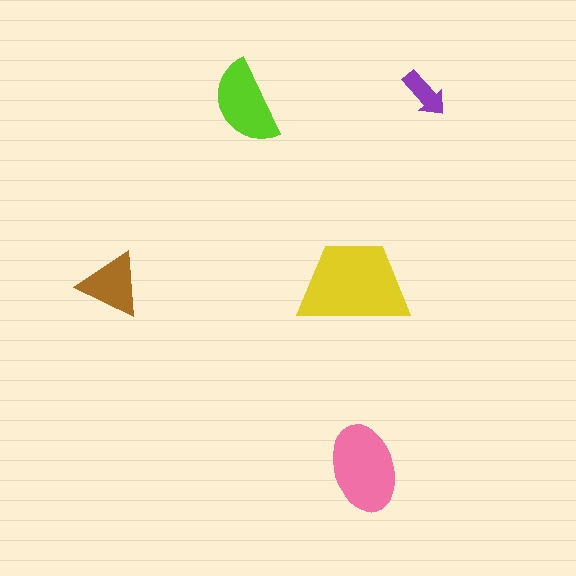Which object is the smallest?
The purple arrow.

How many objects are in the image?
There are 5 objects in the image.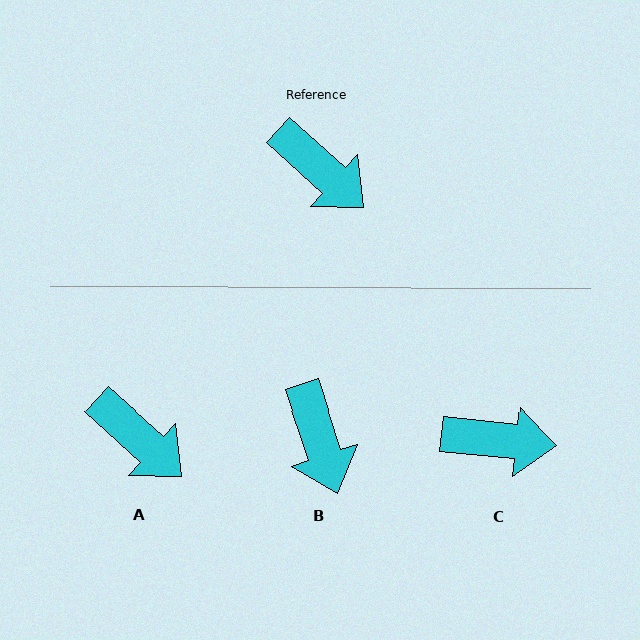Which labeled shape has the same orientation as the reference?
A.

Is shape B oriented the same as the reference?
No, it is off by about 29 degrees.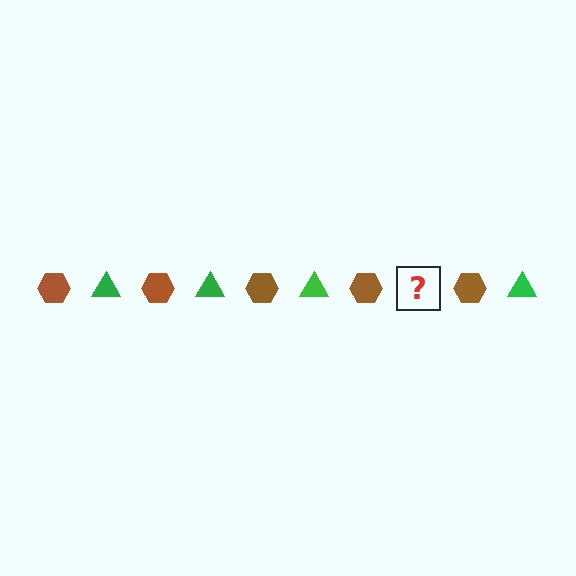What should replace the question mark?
The question mark should be replaced with a green triangle.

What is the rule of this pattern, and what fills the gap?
The rule is that the pattern alternates between brown hexagon and green triangle. The gap should be filled with a green triangle.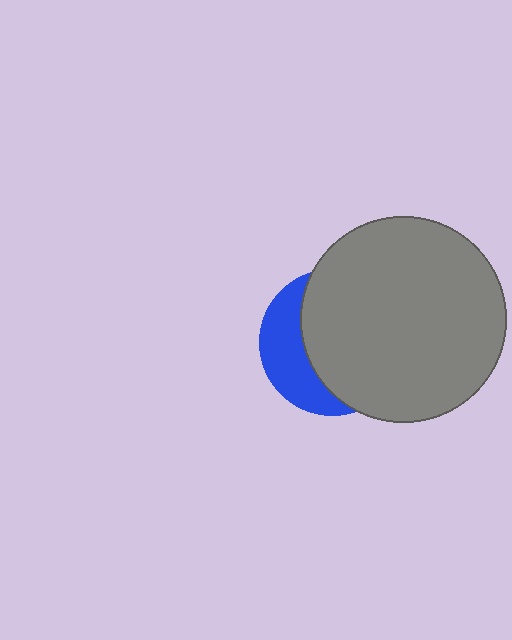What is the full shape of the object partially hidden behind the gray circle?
The partially hidden object is a blue circle.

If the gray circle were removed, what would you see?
You would see the complete blue circle.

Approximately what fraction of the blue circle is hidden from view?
Roughly 67% of the blue circle is hidden behind the gray circle.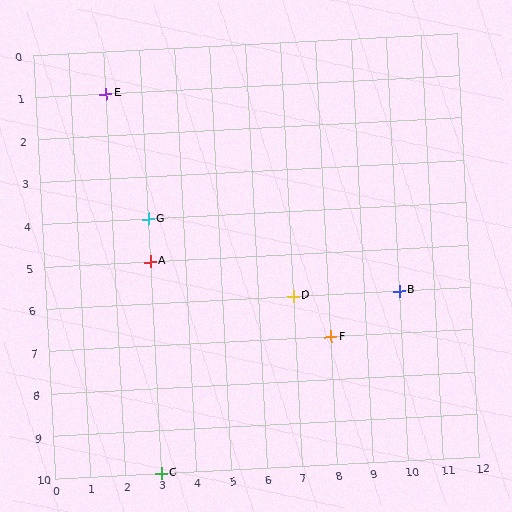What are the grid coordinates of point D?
Point D is at grid coordinates (7, 6).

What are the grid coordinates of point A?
Point A is at grid coordinates (3, 5).